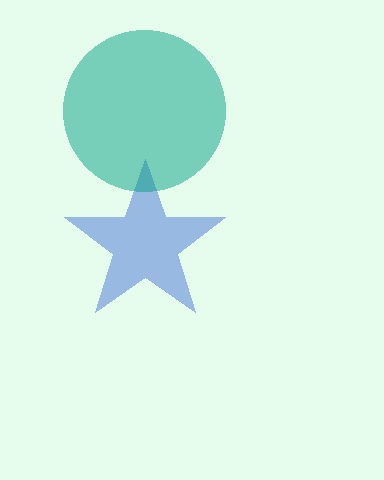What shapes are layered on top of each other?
The layered shapes are: a blue star, a teal circle.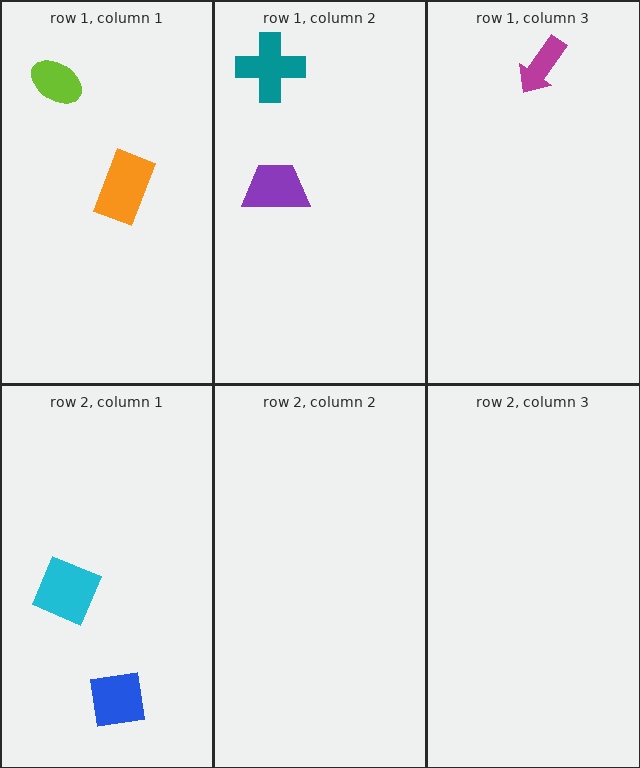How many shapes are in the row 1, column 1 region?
2.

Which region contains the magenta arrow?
The row 1, column 3 region.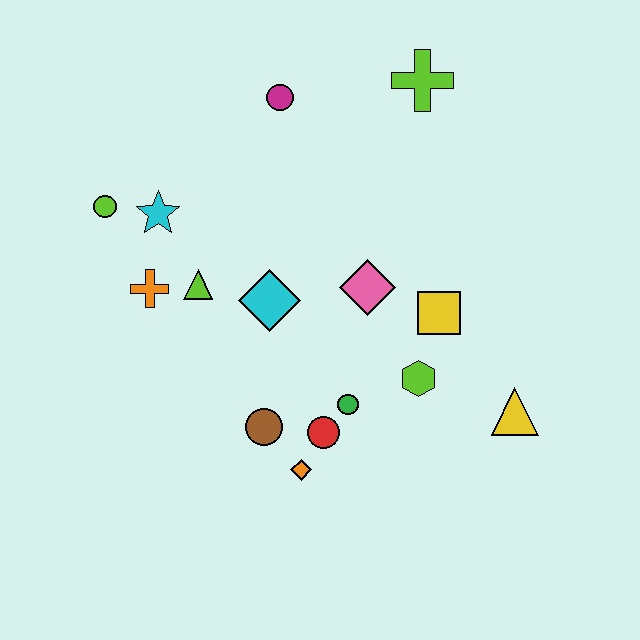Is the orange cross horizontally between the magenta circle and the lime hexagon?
No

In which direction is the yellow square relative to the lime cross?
The yellow square is below the lime cross.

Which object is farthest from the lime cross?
The orange diamond is farthest from the lime cross.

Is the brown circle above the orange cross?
No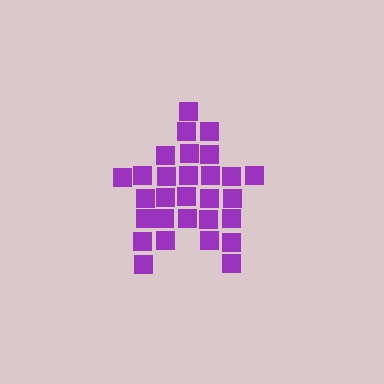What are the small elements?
The small elements are squares.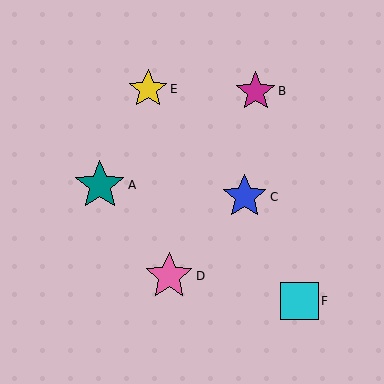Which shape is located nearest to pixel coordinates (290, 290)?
The cyan square (labeled F) at (299, 301) is nearest to that location.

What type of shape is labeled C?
Shape C is a blue star.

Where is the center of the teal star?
The center of the teal star is at (100, 185).